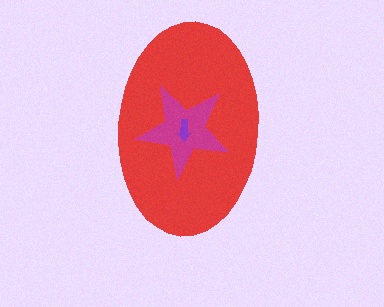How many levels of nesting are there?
3.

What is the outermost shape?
The red ellipse.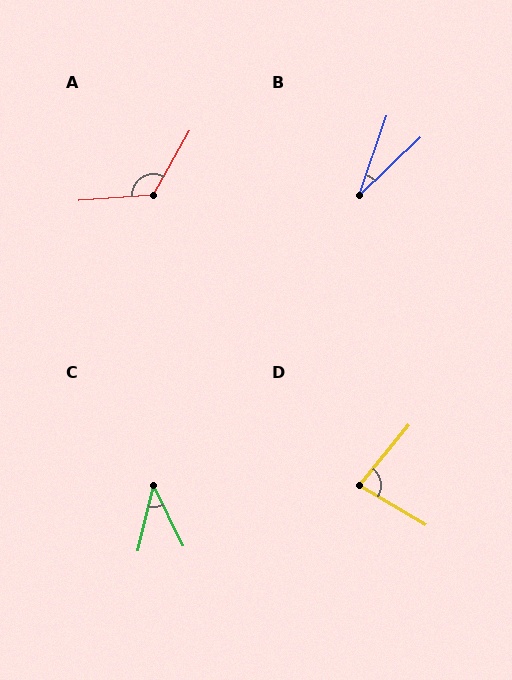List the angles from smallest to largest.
B (27°), C (40°), D (81°), A (124°).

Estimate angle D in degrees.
Approximately 81 degrees.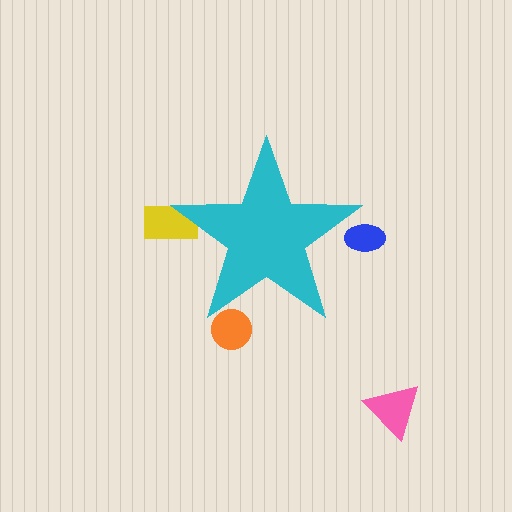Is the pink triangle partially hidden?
No, the pink triangle is fully visible.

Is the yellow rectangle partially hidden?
Yes, the yellow rectangle is partially hidden behind the cyan star.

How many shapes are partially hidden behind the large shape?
3 shapes are partially hidden.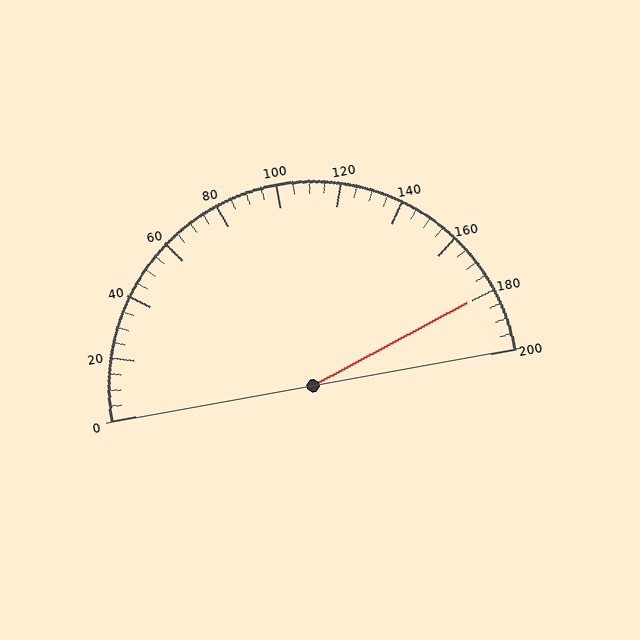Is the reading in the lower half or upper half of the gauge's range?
The reading is in the upper half of the range (0 to 200).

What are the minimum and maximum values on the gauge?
The gauge ranges from 0 to 200.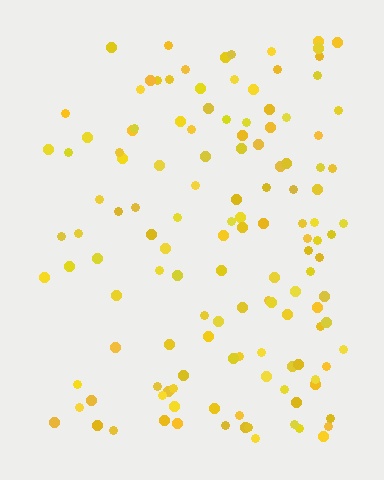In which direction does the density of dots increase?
From left to right, with the right side densest.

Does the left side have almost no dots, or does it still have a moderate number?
Still a moderate number, just noticeably fewer than the right.